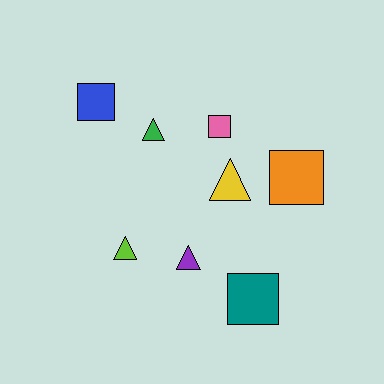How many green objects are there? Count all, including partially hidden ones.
There is 1 green object.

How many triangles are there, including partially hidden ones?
There are 4 triangles.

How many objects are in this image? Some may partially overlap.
There are 8 objects.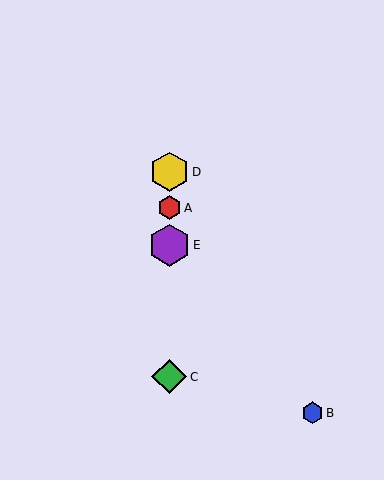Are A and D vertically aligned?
Yes, both are at x≈169.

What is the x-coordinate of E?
Object E is at x≈169.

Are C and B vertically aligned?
No, C is at x≈169 and B is at x≈312.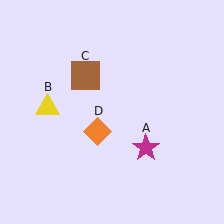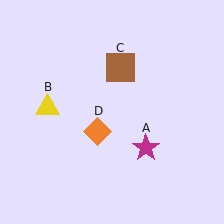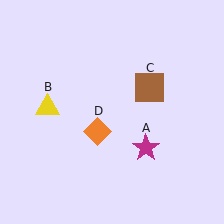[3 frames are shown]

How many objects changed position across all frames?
1 object changed position: brown square (object C).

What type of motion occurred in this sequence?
The brown square (object C) rotated clockwise around the center of the scene.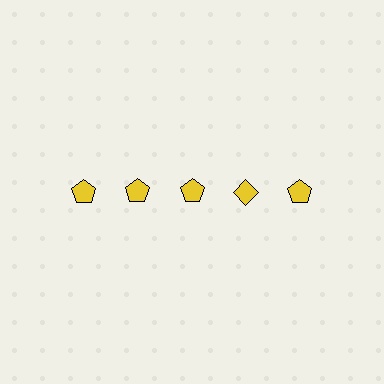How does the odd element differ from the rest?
It has a different shape: diamond instead of pentagon.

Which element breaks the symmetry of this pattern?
The yellow diamond in the top row, second from right column breaks the symmetry. All other shapes are yellow pentagons.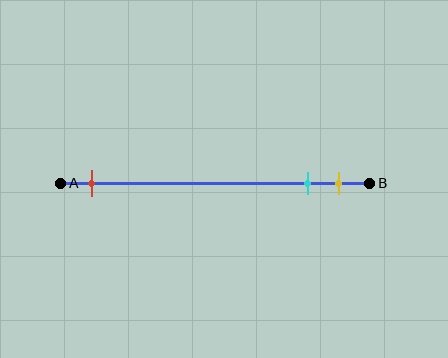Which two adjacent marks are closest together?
The cyan and yellow marks are the closest adjacent pair.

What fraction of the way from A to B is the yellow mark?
The yellow mark is approximately 90% (0.9) of the way from A to B.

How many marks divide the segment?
There are 3 marks dividing the segment.